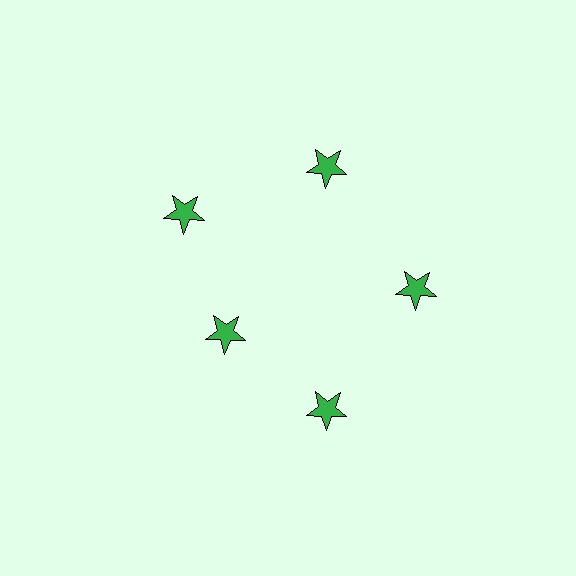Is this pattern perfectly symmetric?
No. The 5 green stars are arranged in a ring, but one element near the 8 o'clock position is pulled inward toward the center, breaking the 5-fold rotational symmetry.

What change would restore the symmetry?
The symmetry would be restored by moving it outward, back onto the ring so that all 5 stars sit at equal angles and equal distance from the center.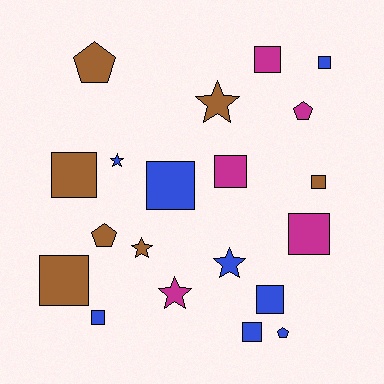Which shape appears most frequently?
Square, with 11 objects.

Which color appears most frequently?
Blue, with 8 objects.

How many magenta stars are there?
There is 1 magenta star.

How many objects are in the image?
There are 20 objects.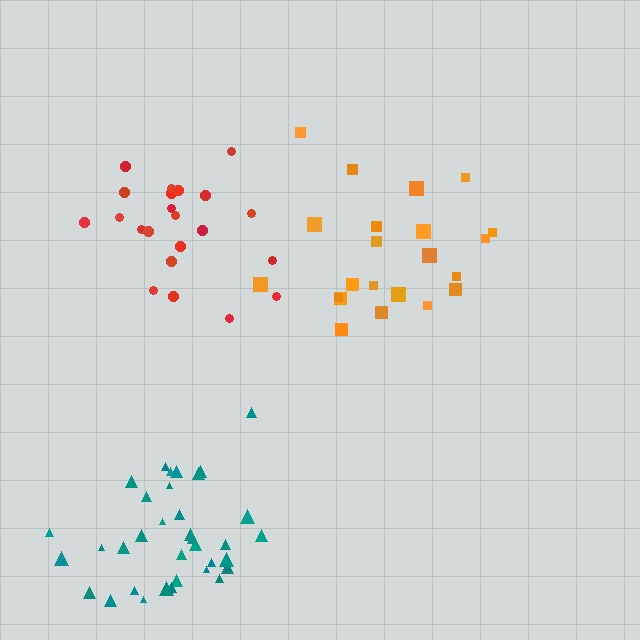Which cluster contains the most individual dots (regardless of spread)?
Teal (35).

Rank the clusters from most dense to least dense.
teal, red, orange.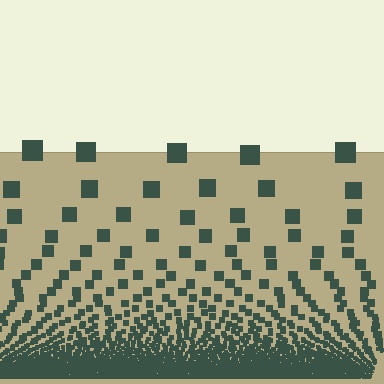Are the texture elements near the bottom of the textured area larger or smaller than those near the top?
Smaller. The gradient is inverted — elements near the bottom are smaller and denser.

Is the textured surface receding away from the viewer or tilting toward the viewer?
The surface appears to tilt toward the viewer. Texture elements get larger and sparser toward the top.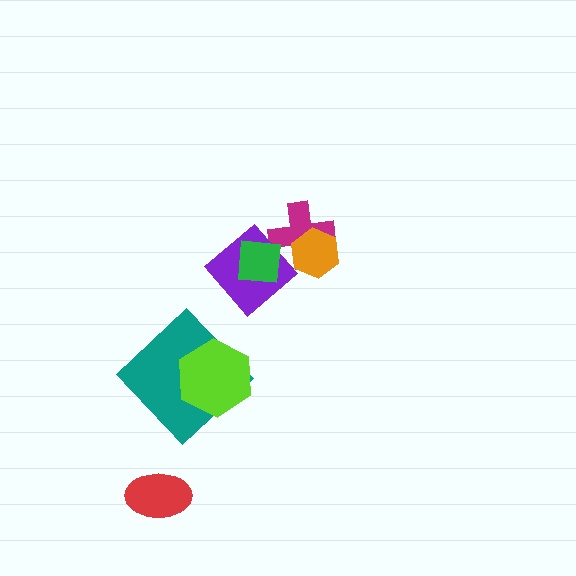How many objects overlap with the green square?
2 objects overlap with the green square.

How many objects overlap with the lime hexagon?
1 object overlaps with the lime hexagon.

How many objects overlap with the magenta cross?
3 objects overlap with the magenta cross.